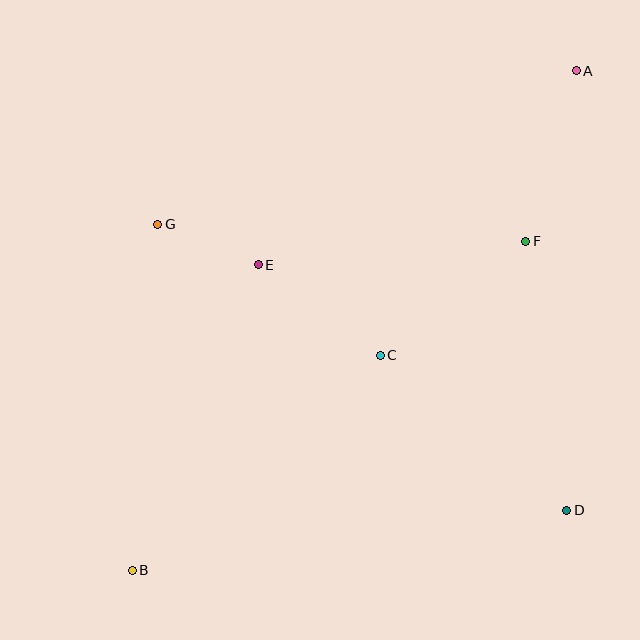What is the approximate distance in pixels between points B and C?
The distance between B and C is approximately 328 pixels.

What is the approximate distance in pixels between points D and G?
The distance between D and G is approximately 499 pixels.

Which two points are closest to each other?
Points E and G are closest to each other.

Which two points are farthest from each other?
Points A and B are farthest from each other.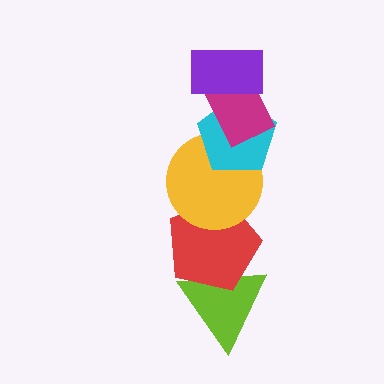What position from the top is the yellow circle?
The yellow circle is 4th from the top.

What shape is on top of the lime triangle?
The red pentagon is on top of the lime triangle.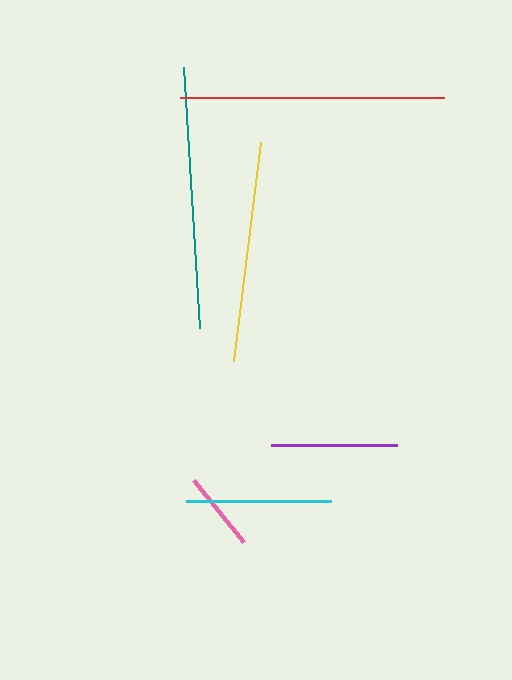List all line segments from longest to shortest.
From longest to shortest: red, teal, yellow, cyan, purple, pink.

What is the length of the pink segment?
The pink segment is approximately 79 pixels long.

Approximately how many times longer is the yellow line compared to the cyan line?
The yellow line is approximately 1.5 times the length of the cyan line.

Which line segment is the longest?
The red line is the longest at approximately 264 pixels.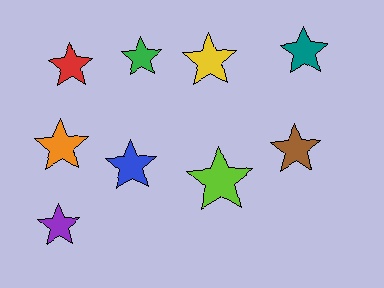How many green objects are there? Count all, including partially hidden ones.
There is 1 green object.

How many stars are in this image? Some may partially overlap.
There are 9 stars.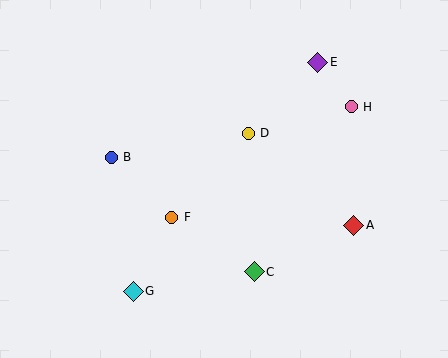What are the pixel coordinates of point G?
Point G is at (133, 291).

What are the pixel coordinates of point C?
Point C is at (254, 272).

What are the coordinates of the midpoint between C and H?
The midpoint between C and H is at (303, 189).